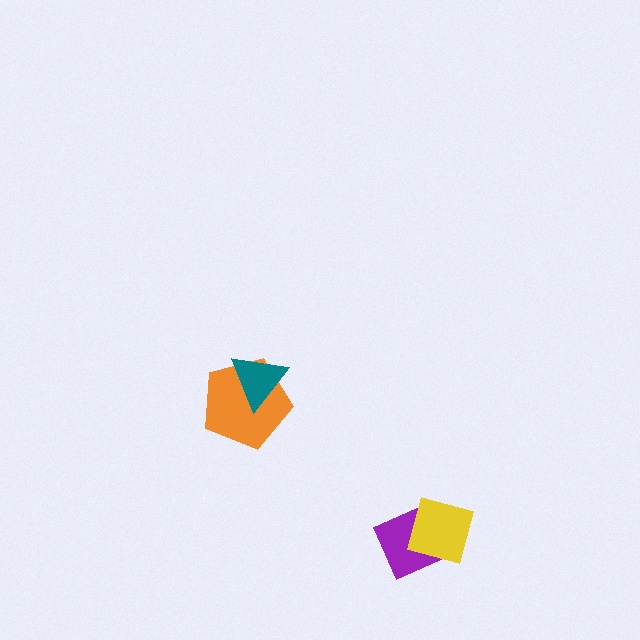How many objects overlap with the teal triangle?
1 object overlaps with the teal triangle.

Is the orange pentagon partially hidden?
Yes, it is partially covered by another shape.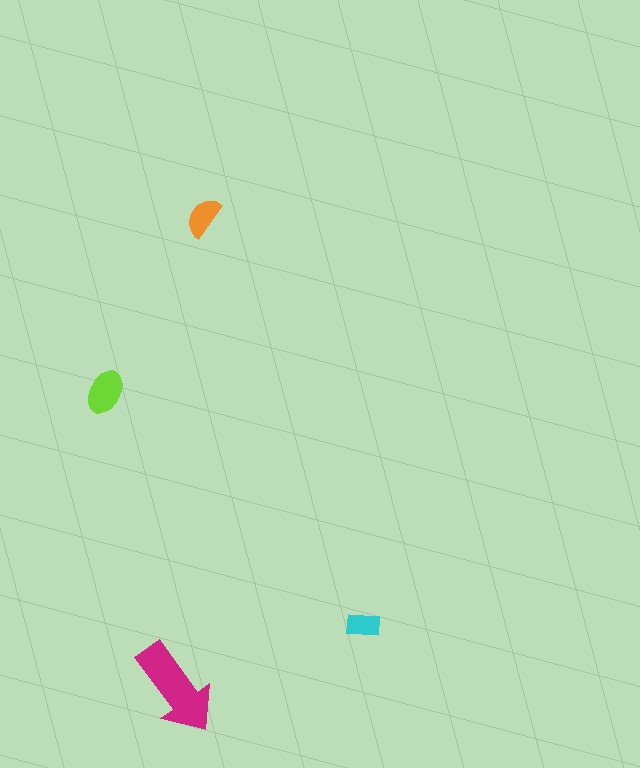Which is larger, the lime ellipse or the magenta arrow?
The magenta arrow.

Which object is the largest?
The magenta arrow.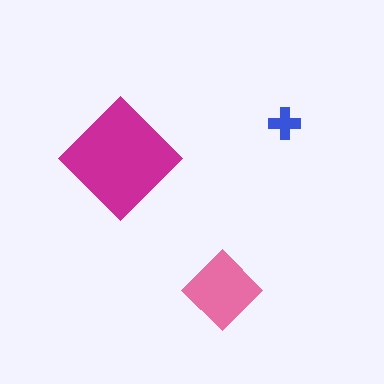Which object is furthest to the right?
The blue cross is rightmost.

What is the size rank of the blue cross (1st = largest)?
3rd.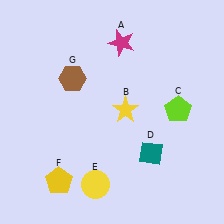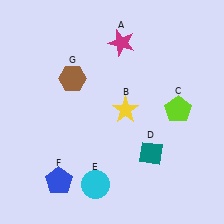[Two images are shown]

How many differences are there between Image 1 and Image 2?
There are 2 differences between the two images.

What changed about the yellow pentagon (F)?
In Image 1, F is yellow. In Image 2, it changed to blue.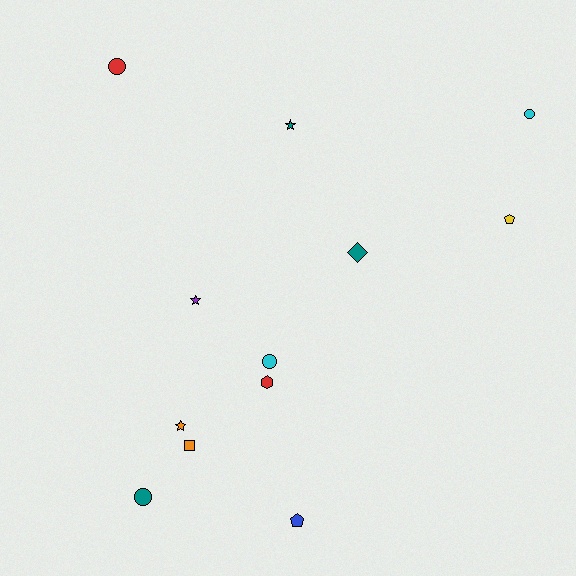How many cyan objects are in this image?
There are 2 cyan objects.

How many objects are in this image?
There are 12 objects.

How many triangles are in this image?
There are no triangles.